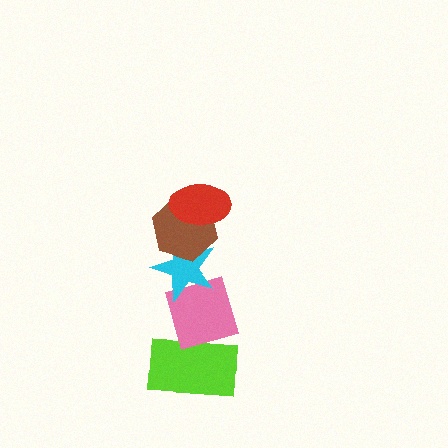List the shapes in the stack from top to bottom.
From top to bottom: the red ellipse, the brown hexagon, the cyan star, the pink diamond, the lime rectangle.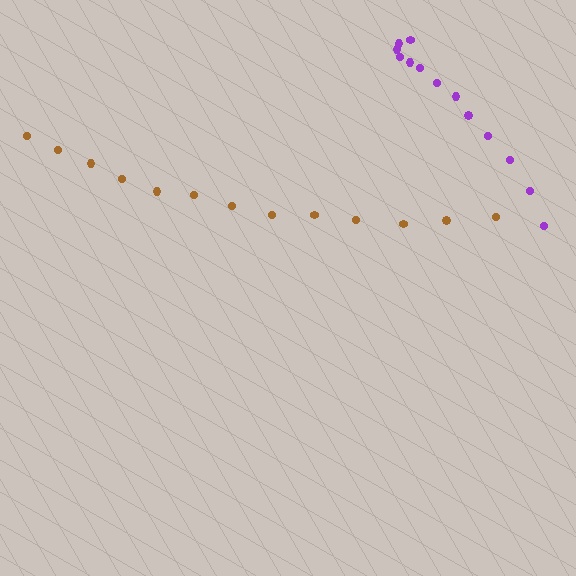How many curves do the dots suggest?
There are 2 distinct paths.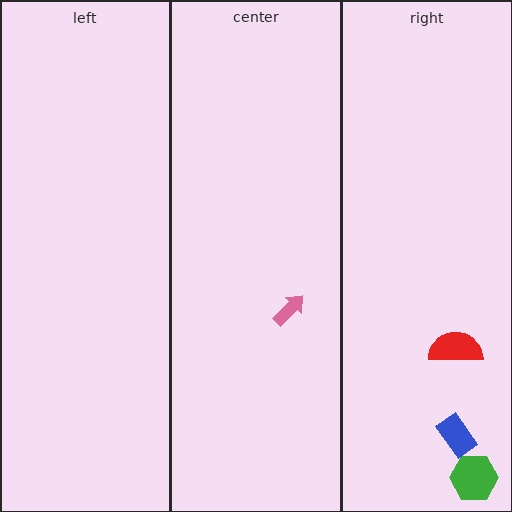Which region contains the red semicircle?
The right region.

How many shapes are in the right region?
3.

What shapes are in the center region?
The pink arrow.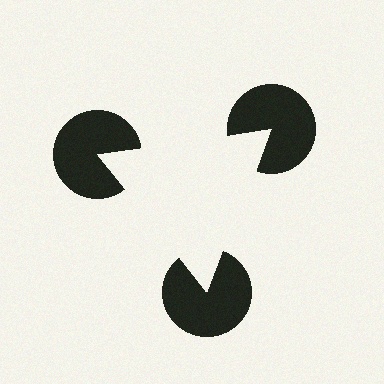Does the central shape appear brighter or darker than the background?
It typically appears slightly brighter than the background, even though no actual brightness change is drawn.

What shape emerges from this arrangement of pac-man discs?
An illusory triangle — its edges are inferred from the aligned wedge cuts in the pac-man discs, not physically drawn.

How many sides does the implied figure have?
3 sides.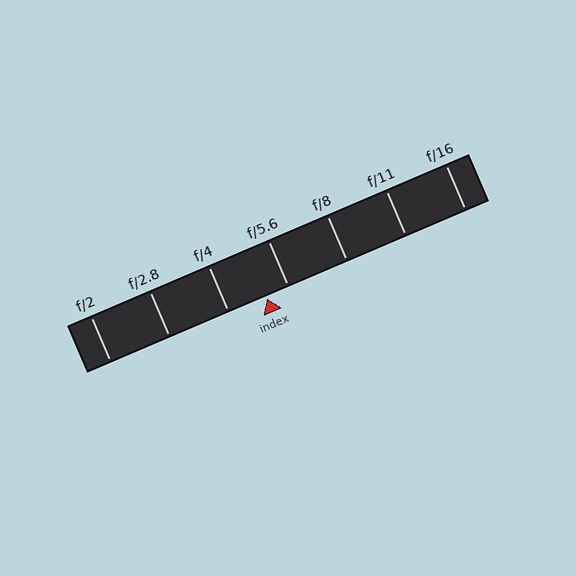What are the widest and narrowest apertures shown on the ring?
The widest aperture shown is f/2 and the narrowest is f/16.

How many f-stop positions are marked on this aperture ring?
There are 7 f-stop positions marked.